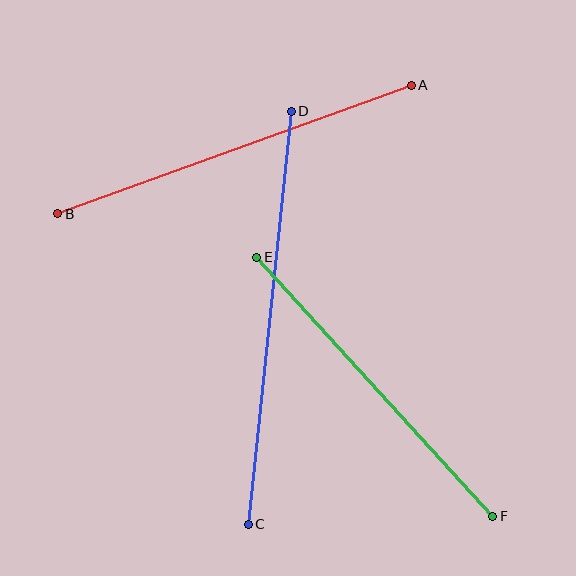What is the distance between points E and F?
The distance is approximately 350 pixels.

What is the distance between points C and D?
The distance is approximately 416 pixels.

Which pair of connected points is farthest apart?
Points C and D are farthest apart.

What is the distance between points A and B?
The distance is approximately 376 pixels.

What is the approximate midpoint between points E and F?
The midpoint is at approximately (375, 387) pixels.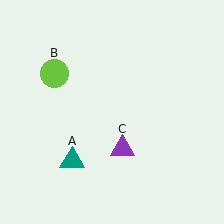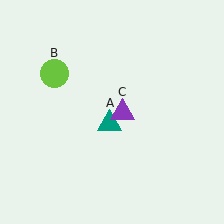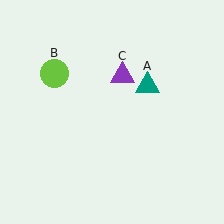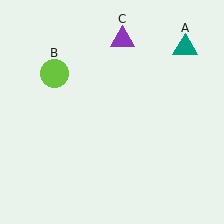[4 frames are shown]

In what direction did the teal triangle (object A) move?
The teal triangle (object A) moved up and to the right.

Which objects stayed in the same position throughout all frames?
Lime circle (object B) remained stationary.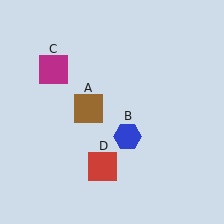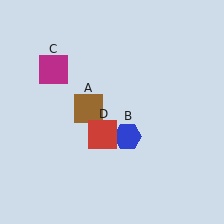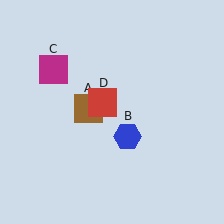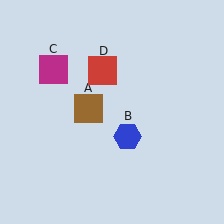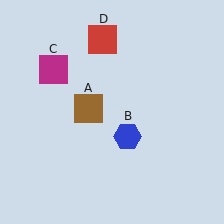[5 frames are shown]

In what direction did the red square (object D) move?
The red square (object D) moved up.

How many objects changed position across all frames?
1 object changed position: red square (object D).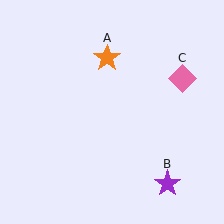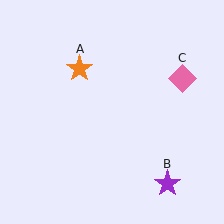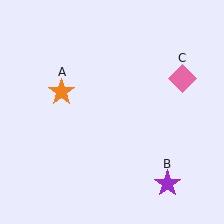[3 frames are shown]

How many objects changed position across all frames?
1 object changed position: orange star (object A).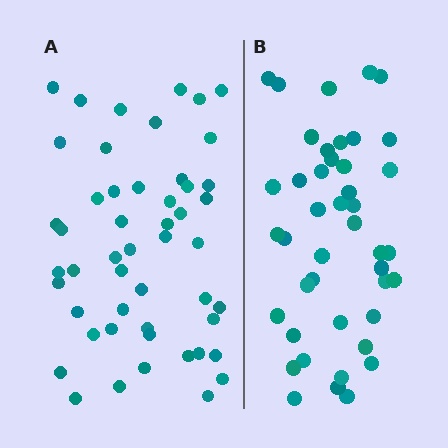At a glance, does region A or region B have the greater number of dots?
Region A (the left region) has more dots.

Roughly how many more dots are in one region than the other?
Region A has roughly 8 or so more dots than region B.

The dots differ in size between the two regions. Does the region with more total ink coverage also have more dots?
No. Region B has more total ink coverage because its dots are larger, but region A actually contains more individual dots. Total area can be misleading — the number of items is what matters here.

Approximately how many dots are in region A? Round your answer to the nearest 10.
About 50 dots.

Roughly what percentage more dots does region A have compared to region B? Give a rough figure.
About 15% more.